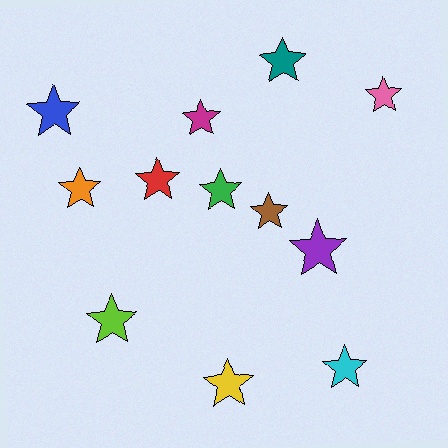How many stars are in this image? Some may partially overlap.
There are 12 stars.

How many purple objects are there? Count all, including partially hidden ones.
There is 1 purple object.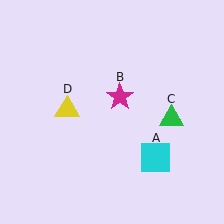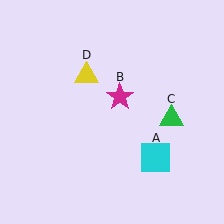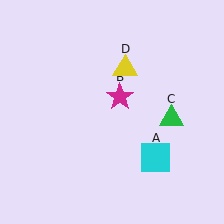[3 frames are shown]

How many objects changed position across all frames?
1 object changed position: yellow triangle (object D).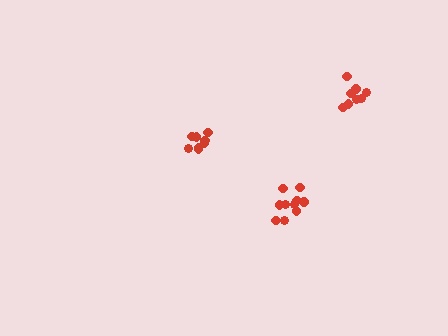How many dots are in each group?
Group 1: 8 dots, Group 2: 8 dots, Group 3: 10 dots (26 total).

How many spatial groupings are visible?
There are 3 spatial groupings.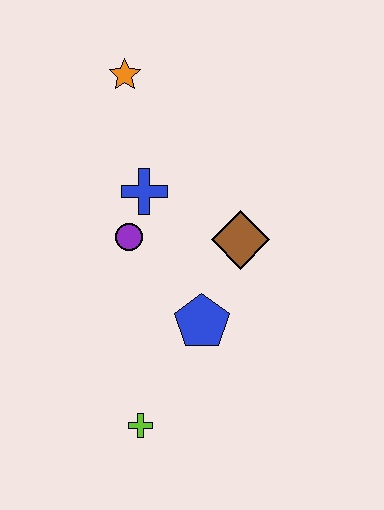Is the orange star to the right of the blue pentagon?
No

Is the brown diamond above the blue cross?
No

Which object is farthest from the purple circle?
The lime cross is farthest from the purple circle.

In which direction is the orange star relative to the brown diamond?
The orange star is above the brown diamond.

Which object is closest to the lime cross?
The blue pentagon is closest to the lime cross.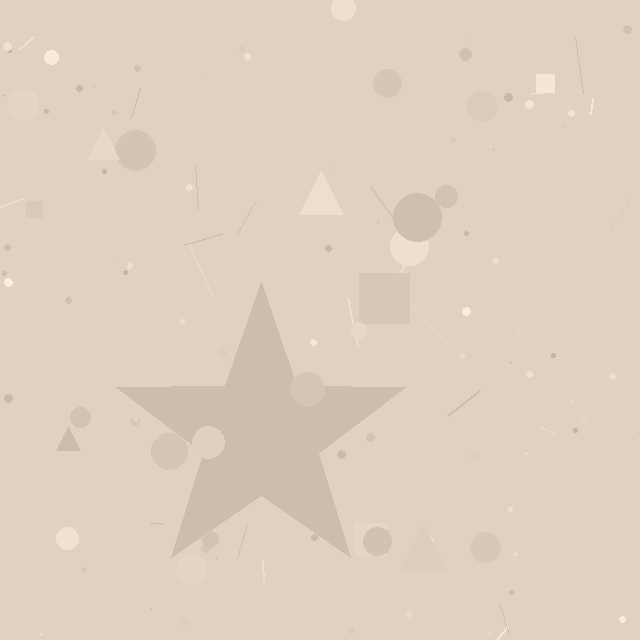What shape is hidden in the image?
A star is hidden in the image.